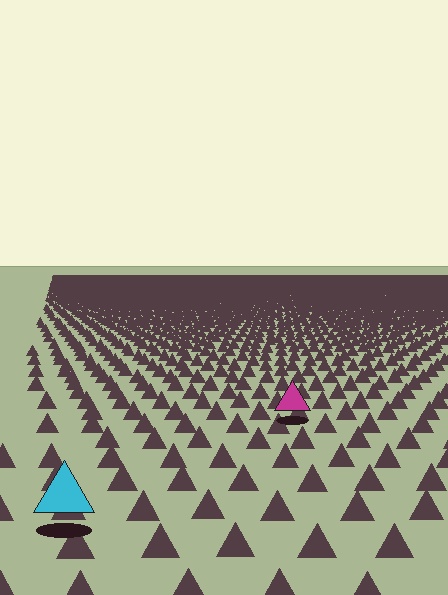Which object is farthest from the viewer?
The magenta triangle is farthest from the viewer. It appears smaller and the ground texture around it is denser.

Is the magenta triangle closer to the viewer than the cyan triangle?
No. The cyan triangle is closer — you can tell from the texture gradient: the ground texture is coarser near it.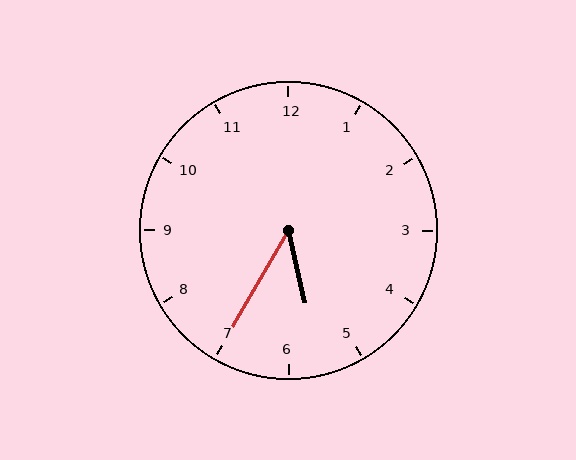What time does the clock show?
5:35.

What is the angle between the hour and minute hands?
Approximately 42 degrees.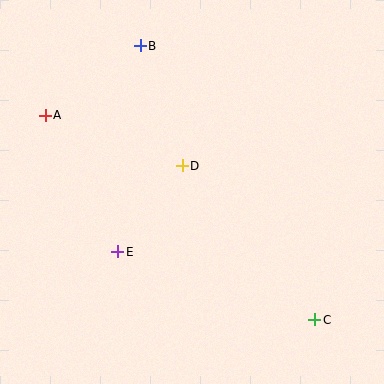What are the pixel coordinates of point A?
Point A is at (45, 115).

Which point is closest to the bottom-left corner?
Point E is closest to the bottom-left corner.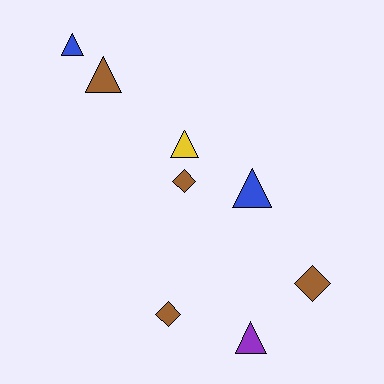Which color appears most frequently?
Brown, with 4 objects.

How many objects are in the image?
There are 8 objects.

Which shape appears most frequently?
Triangle, with 5 objects.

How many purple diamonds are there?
There are no purple diamonds.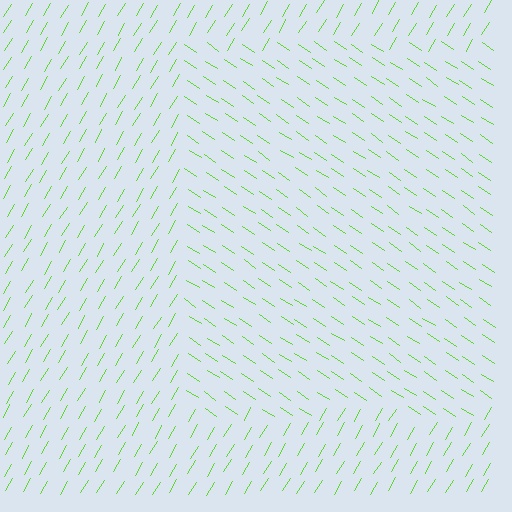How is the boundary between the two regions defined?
The boundary is defined purely by a change in line orientation (approximately 87 degrees difference). All lines are the same color and thickness.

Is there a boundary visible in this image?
Yes, there is a texture boundary formed by a change in line orientation.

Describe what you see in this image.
The image is filled with small lime line segments. A rectangle region in the image has lines oriented differently from the surrounding lines, creating a visible texture boundary.